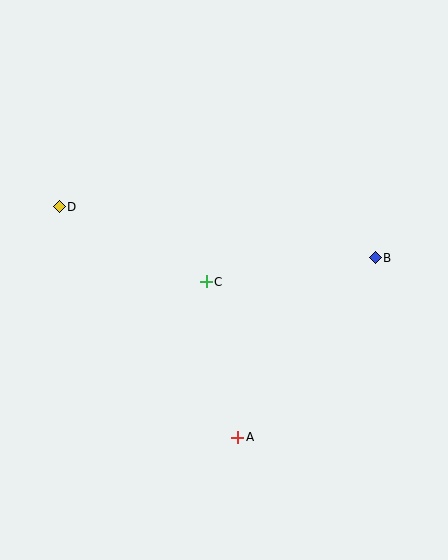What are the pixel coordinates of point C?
Point C is at (206, 282).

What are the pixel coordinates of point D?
Point D is at (59, 207).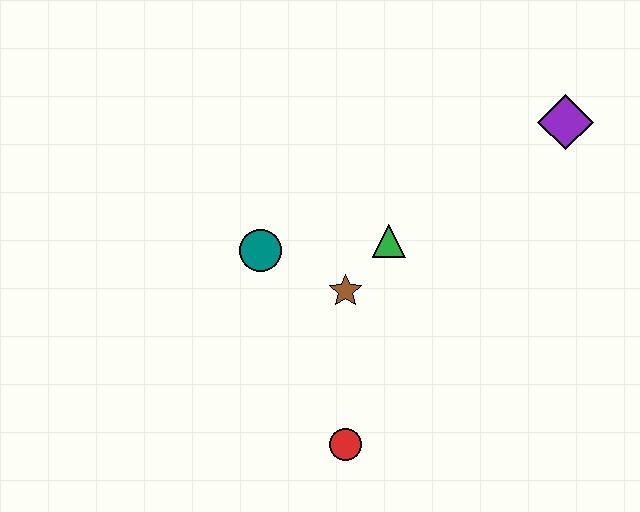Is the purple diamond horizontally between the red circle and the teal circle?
No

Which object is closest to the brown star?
The green triangle is closest to the brown star.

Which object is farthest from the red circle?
The purple diamond is farthest from the red circle.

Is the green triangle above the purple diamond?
No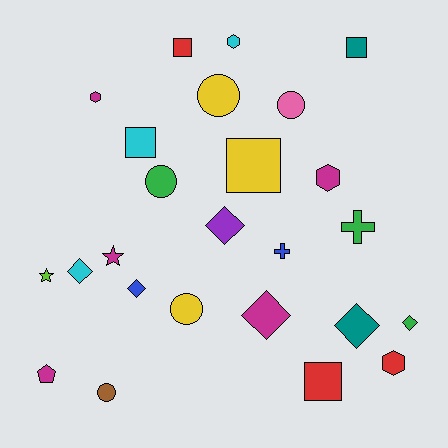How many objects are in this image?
There are 25 objects.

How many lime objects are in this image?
There is 1 lime object.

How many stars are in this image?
There are 2 stars.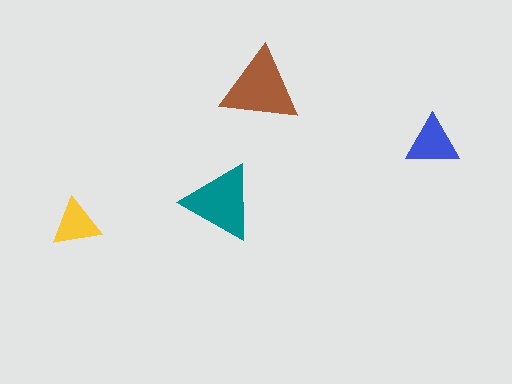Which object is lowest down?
The yellow triangle is bottommost.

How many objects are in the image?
There are 4 objects in the image.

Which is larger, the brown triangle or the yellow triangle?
The brown one.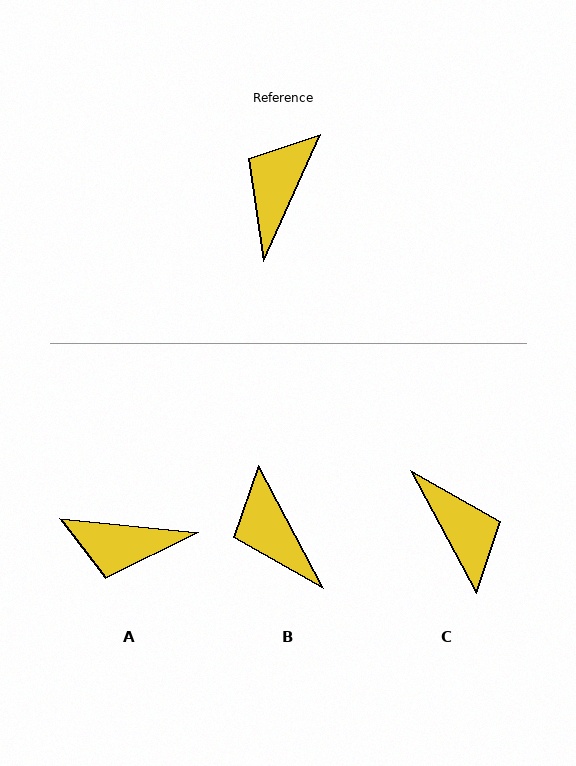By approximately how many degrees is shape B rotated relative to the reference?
Approximately 52 degrees counter-clockwise.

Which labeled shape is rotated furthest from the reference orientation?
C, about 127 degrees away.